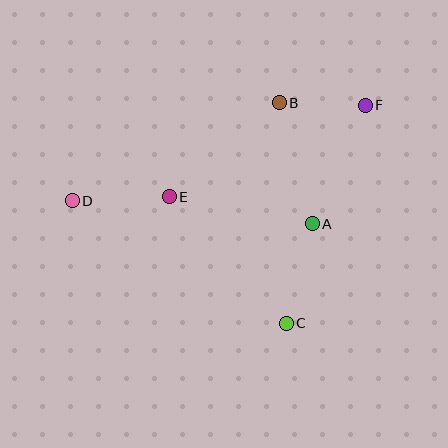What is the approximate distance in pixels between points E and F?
The distance between E and F is approximately 216 pixels.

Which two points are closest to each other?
Points B and F are closest to each other.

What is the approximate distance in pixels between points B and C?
The distance between B and C is approximately 220 pixels.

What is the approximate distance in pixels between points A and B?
The distance between A and B is approximately 125 pixels.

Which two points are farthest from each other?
Points D and F are farthest from each other.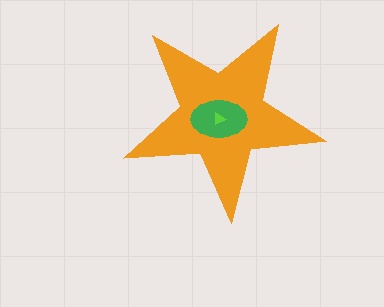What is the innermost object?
The lime triangle.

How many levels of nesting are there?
3.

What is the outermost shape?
The orange star.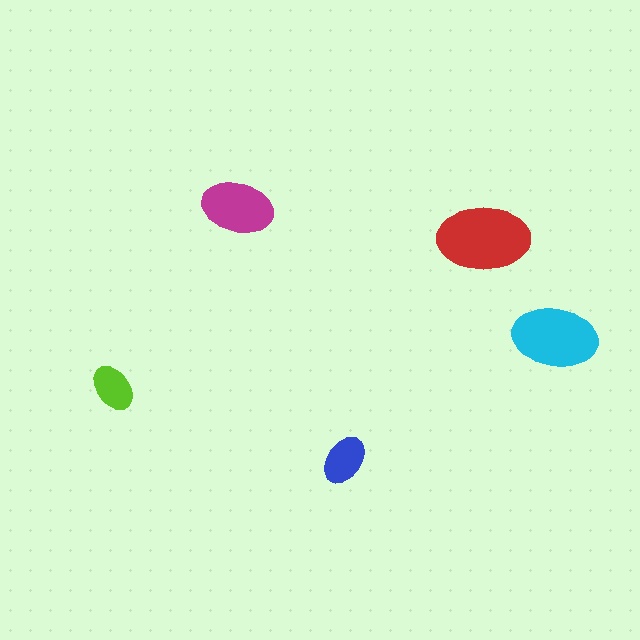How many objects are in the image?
There are 5 objects in the image.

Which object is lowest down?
The blue ellipse is bottommost.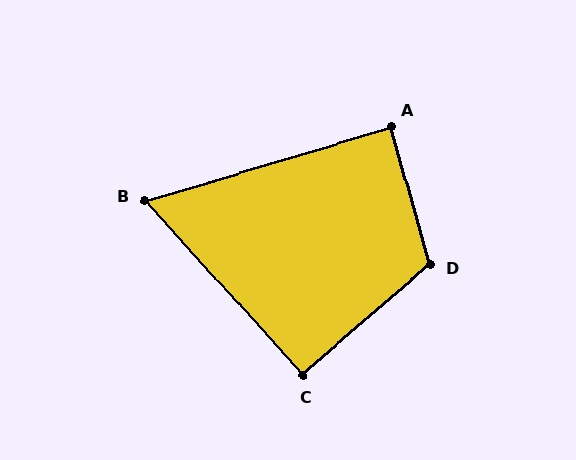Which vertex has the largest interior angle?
D, at approximately 115 degrees.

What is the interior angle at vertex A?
Approximately 89 degrees (approximately right).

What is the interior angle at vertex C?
Approximately 91 degrees (approximately right).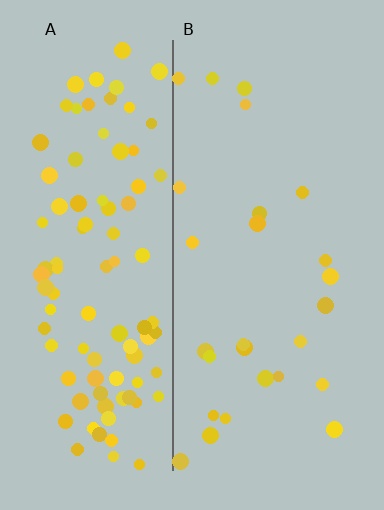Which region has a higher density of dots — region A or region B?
A (the left).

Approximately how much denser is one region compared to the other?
Approximately 3.7× — region A over region B.